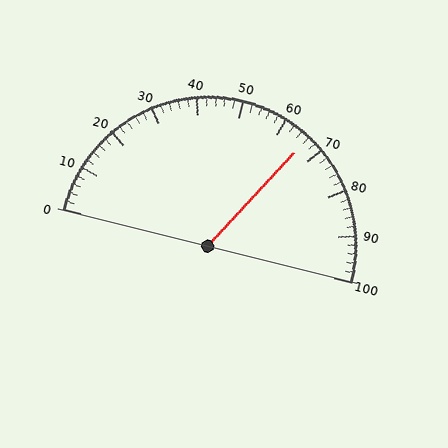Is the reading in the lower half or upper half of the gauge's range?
The reading is in the upper half of the range (0 to 100).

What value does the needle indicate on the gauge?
The needle indicates approximately 66.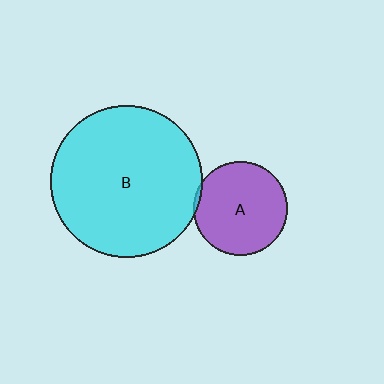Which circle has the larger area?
Circle B (cyan).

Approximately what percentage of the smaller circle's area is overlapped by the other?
Approximately 5%.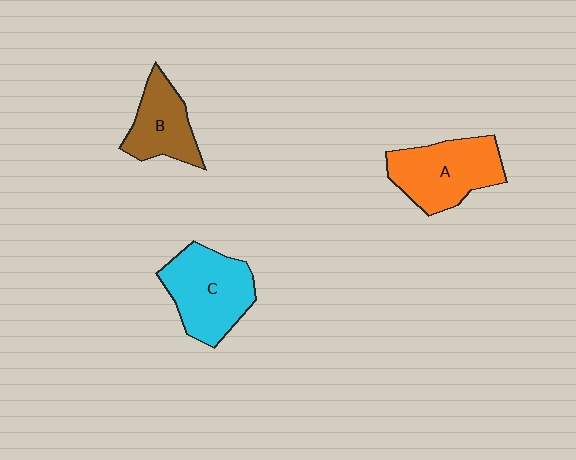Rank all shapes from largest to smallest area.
From largest to smallest: C (cyan), A (orange), B (brown).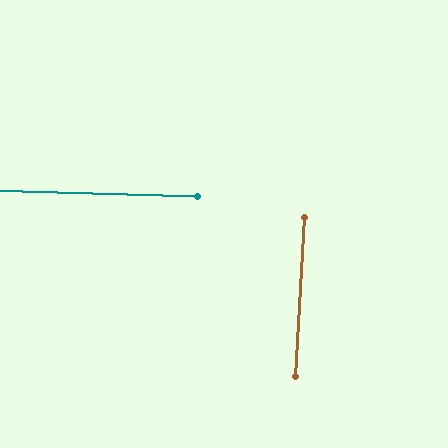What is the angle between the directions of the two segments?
Approximately 88 degrees.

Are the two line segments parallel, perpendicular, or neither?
Perpendicular — they meet at approximately 88°.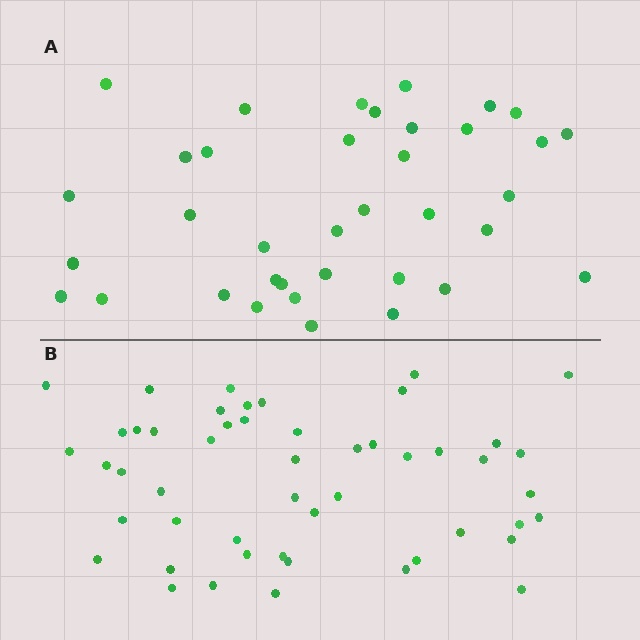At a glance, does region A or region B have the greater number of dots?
Region B (the bottom region) has more dots.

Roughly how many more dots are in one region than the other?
Region B has approximately 15 more dots than region A.